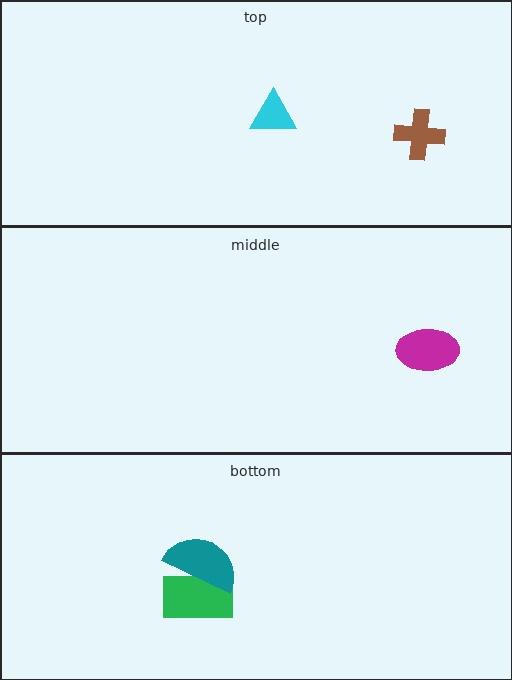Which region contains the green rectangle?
The bottom region.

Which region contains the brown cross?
The top region.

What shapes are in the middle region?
The magenta ellipse.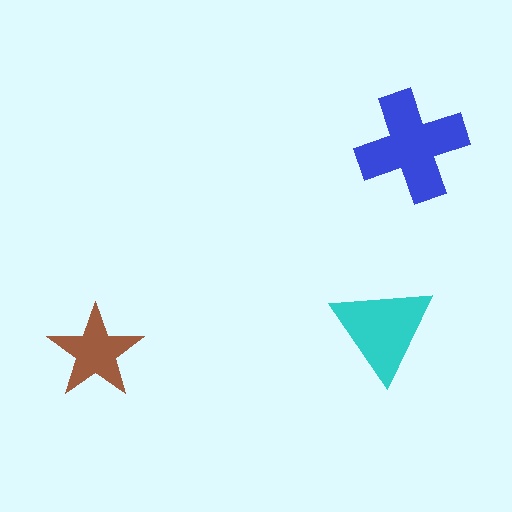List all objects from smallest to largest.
The brown star, the cyan triangle, the blue cross.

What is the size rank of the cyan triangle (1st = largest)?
2nd.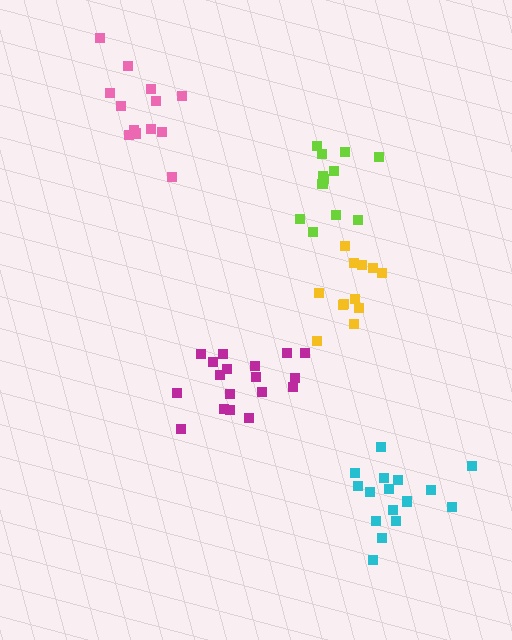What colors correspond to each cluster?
The clusters are colored: cyan, yellow, magenta, pink, lime.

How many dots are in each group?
Group 1: 16 dots, Group 2: 12 dots, Group 3: 18 dots, Group 4: 13 dots, Group 5: 12 dots (71 total).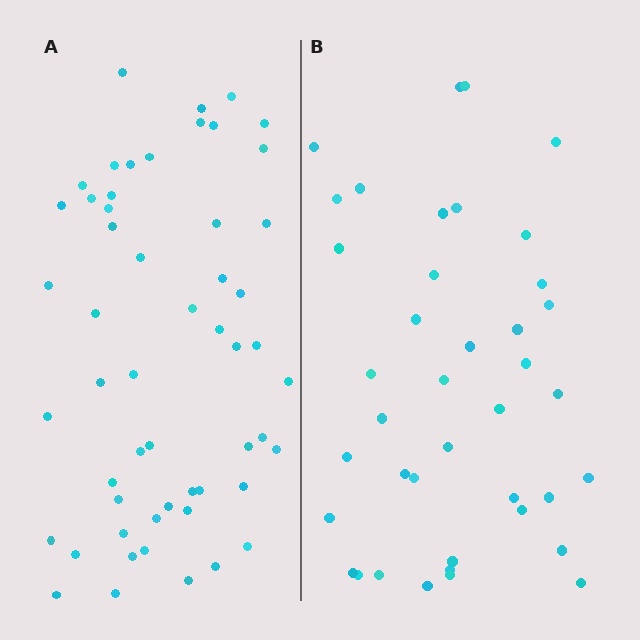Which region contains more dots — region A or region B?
Region A (the left region) has more dots.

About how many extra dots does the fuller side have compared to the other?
Region A has approximately 15 more dots than region B.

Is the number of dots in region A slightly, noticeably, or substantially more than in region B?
Region A has noticeably more, but not dramatically so. The ratio is roughly 1.4 to 1.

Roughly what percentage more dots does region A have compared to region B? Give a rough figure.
About 35% more.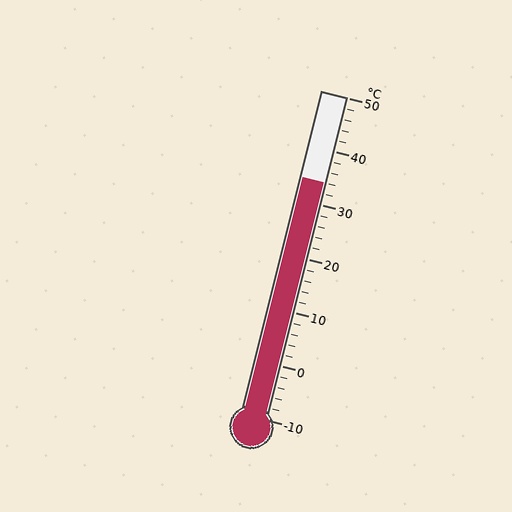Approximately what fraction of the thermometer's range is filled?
The thermometer is filled to approximately 75% of its range.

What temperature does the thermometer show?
The thermometer shows approximately 34°C.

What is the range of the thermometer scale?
The thermometer scale ranges from -10°C to 50°C.